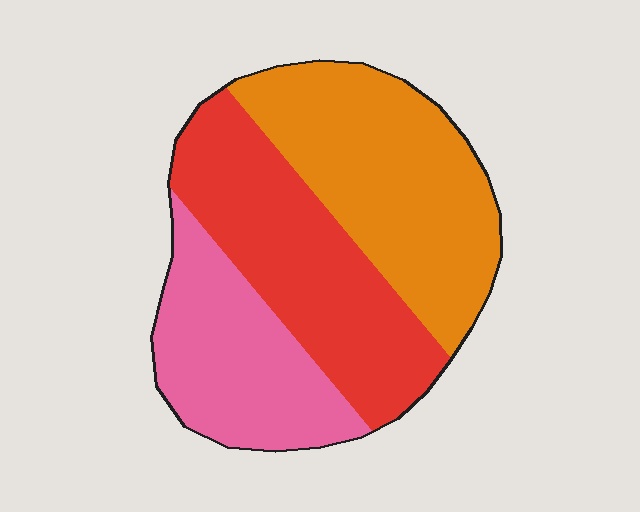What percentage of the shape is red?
Red covers around 35% of the shape.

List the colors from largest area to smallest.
From largest to smallest: orange, red, pink.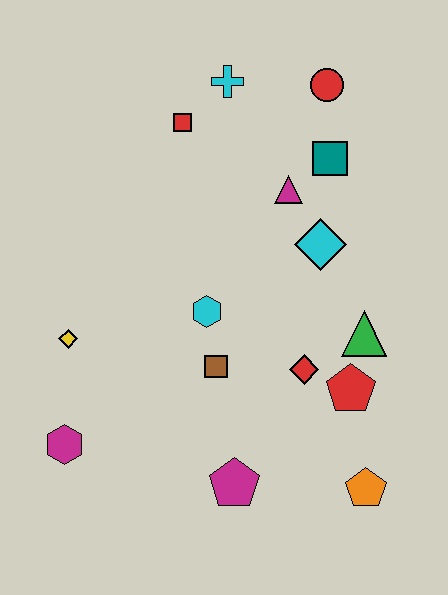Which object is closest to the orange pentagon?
The red pentagon is closest to the orange pentagon.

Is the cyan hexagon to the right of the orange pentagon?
No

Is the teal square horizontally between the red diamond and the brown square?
No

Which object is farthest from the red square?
The orange pentagon is farthest from the red square.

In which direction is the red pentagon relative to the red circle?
The red pentagon is below the red circle.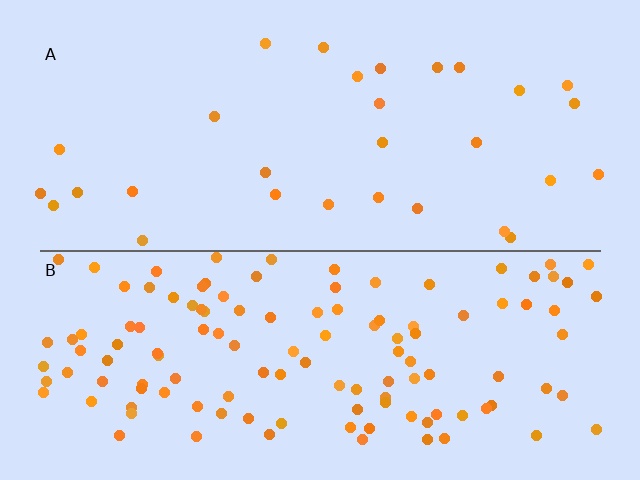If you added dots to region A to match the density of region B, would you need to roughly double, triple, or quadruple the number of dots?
Approximately quadruple.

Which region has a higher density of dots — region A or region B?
B (the bottom).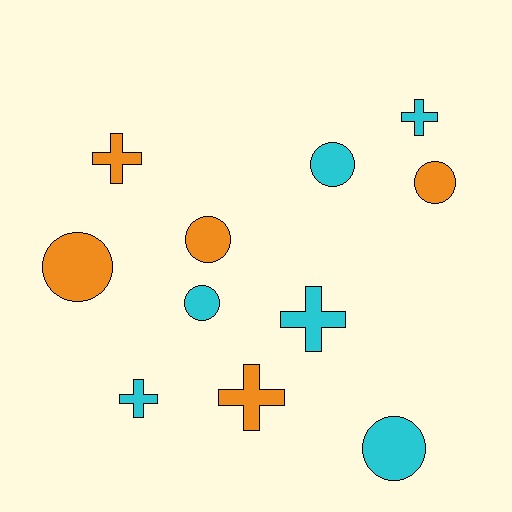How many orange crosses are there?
There are 2 orange crosses.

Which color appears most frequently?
Cyan, with 6 objects.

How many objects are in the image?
There are 11 objects.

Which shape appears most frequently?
Circle, with 6 objects.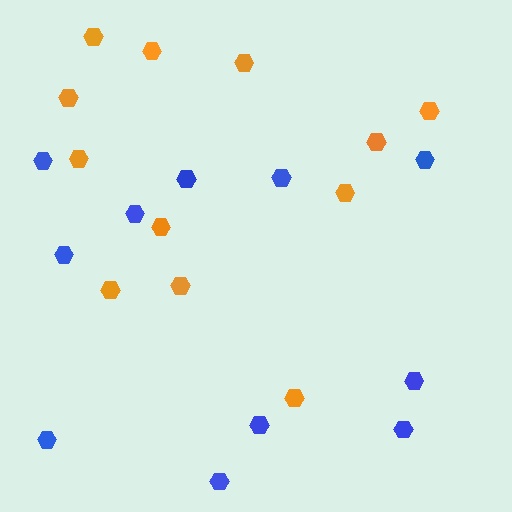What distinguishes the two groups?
There are 2 groups: one group of orange hexagons (12) and one group of blue hexagons (11).